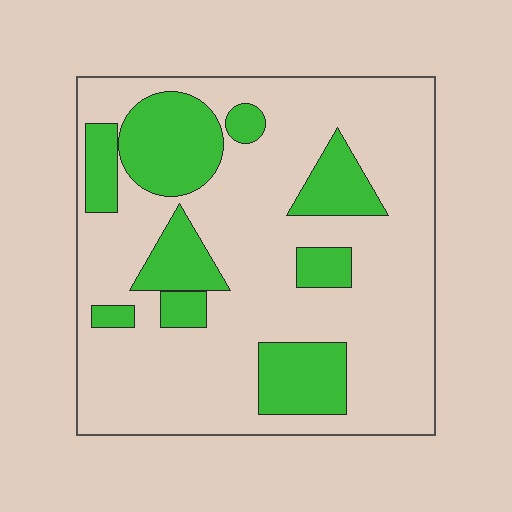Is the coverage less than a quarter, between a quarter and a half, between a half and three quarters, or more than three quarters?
Between a quarter and a half.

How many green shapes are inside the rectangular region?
9.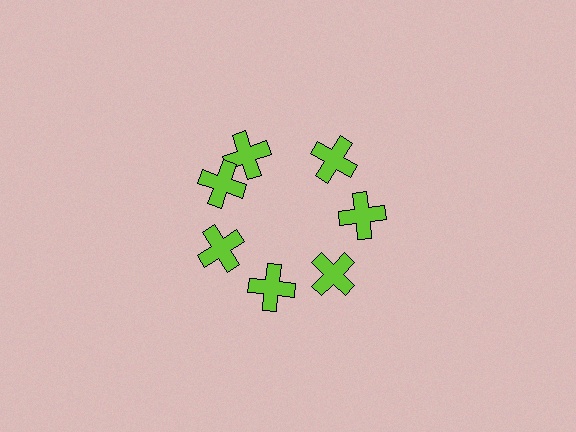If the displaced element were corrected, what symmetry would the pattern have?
It would have 7-fold rotational symmetry — the pattern would map onto itself every 51 degrees.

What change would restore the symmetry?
The symmetry would be restored by rotating it back into even spacing with its neighbors so that all 7 crosses sit at equal angles and equal distance from the center.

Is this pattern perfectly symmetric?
No. The 7 lime crosses are arranged in a ring, but one element near the 12 o'clock position is rotated out of alignment along the ring, breaking the 7-fold rotational symmetry.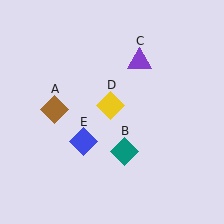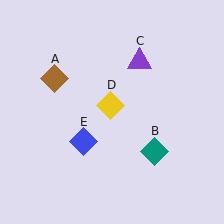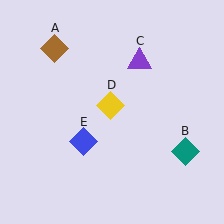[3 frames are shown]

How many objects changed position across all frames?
2 objects changed position: brown diamond (object A), teal diamond (object B).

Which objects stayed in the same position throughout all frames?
Purple triangle (object C) and yellow diamond (object D) and blue diamond (object E) remained stationary.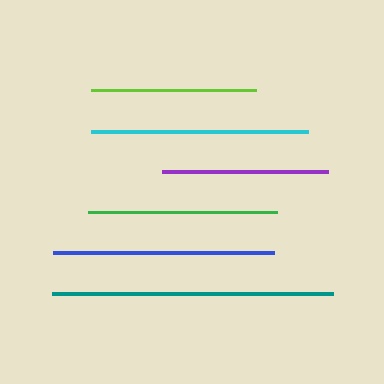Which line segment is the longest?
The teal line is the longest at approximately 281 pixels.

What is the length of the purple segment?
The purple segment is approximately 167 pixels long.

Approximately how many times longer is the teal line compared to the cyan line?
The teal line is approximately 1.3 times the length of the cyan line.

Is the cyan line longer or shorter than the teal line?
The teal line is longer than the cyan line.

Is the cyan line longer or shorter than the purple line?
The cyan line is longer than the purple line.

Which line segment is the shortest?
The lime line is the shortest at approximately 165 pixels.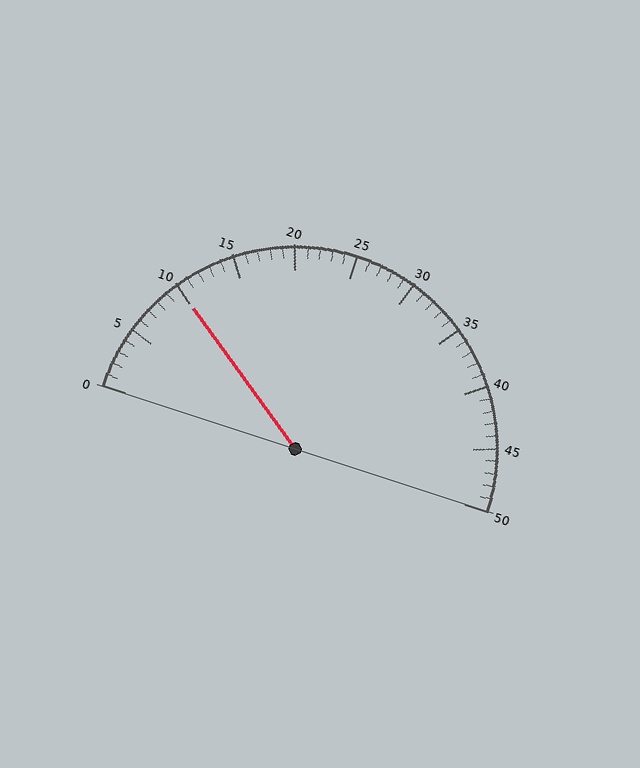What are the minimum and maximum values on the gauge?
The gauge ranges from 0 to 50.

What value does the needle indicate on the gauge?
The needle indicates approximately 10.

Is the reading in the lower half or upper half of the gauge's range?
The reading is in the lower half of the range (0 to 50).